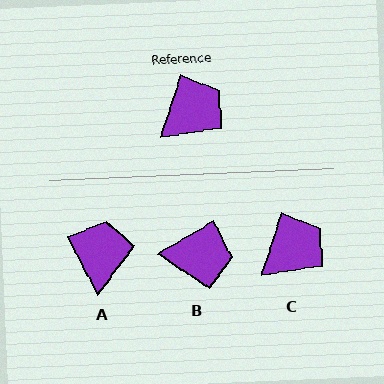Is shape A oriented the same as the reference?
No, it is off by about 45 degrees.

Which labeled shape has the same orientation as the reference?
C.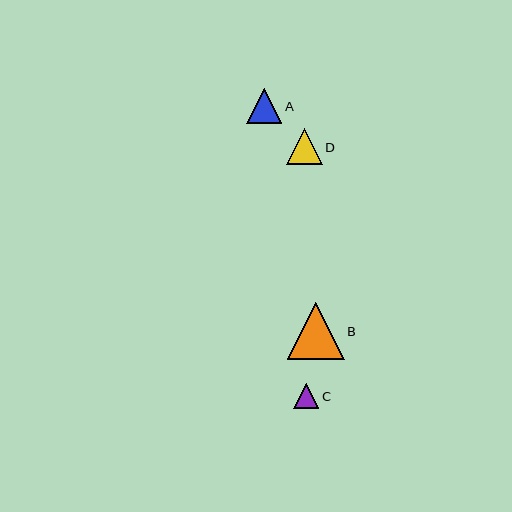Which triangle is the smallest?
Triangle C is the smallest with a size of approximately 25 pixels.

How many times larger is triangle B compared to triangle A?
Triangle B is approximately 1.6 times the size of triangle A.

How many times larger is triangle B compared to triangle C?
Triangle B is approximately 2.3 times the size of triangle C.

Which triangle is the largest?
Triangle B is the largest with a size of approximately 57 pixels.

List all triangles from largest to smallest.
From largest to smallest: B, D, A, C.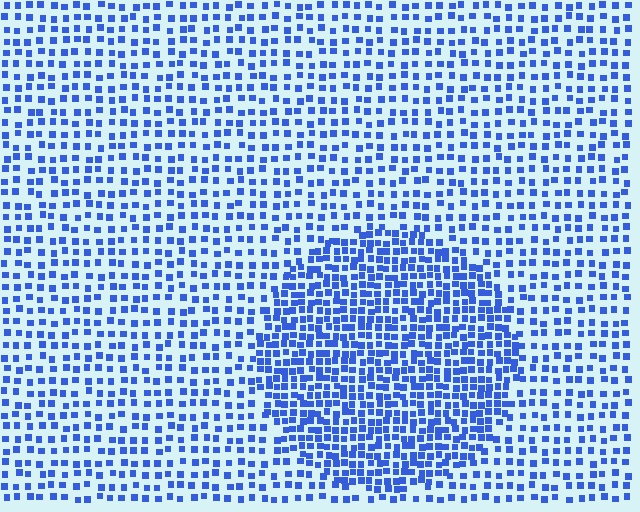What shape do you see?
I see a circle.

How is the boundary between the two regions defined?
The boundary is defined by a change in element density (approximately 1.9x ratio). All elements are the same color, size, and shape.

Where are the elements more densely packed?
The elements are more densely packed inside the circle boundary.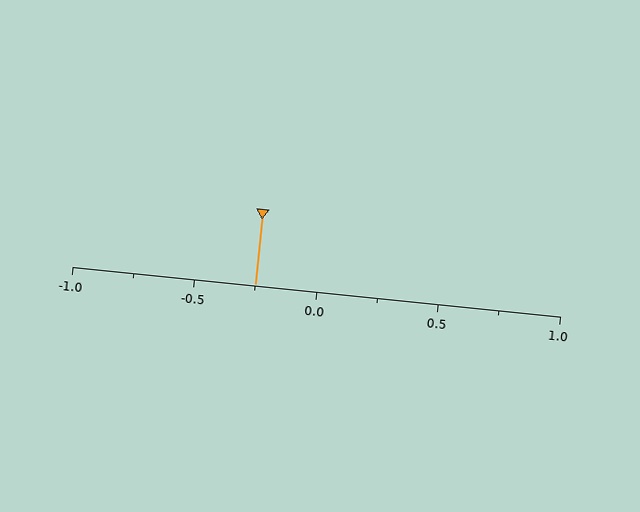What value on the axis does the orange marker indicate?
The marker indicates approximately -0.25.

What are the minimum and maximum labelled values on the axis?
The axis runs from -1.0 to 1.0.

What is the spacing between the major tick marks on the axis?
The major ticks are spaced 0.5 apart.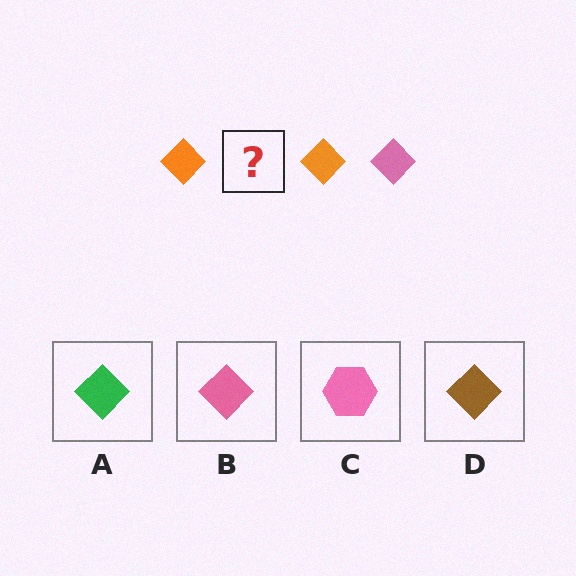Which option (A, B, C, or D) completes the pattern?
B.